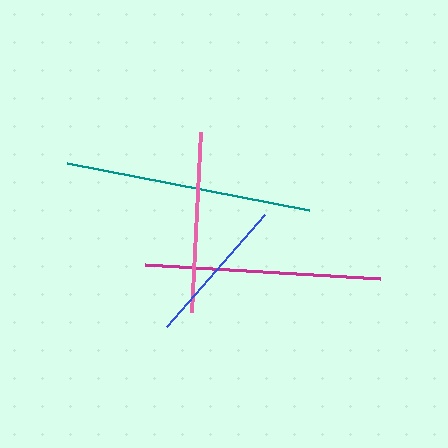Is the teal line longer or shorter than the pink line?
The teal line is longer than the pink line.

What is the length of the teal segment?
The teal segment is approximately 247 pixels long.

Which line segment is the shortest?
The blue line is the shortest at approximately 149 pixels.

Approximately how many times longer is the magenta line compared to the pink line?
The magenta line is approximately 1.3 times the length of the pink line.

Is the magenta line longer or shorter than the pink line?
The magenta line is longer than the pink line.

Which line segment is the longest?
The teal line is the longest at approximately 247 pixels.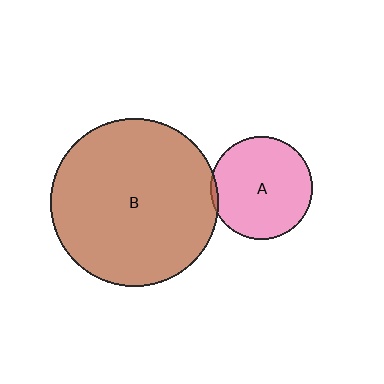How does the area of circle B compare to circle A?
Approximately 2.7 times.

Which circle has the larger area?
Circle B (brown).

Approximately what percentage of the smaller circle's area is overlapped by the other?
Approximately 5%.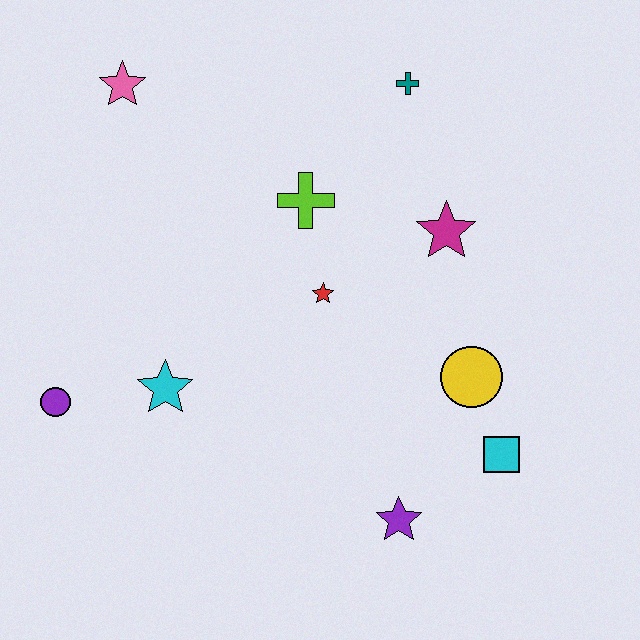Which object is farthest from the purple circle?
The teal cross is farthest from the purple circle.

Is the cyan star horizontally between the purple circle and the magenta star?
Yes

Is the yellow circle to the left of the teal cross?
No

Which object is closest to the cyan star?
The purple circle is closest to the cyan star.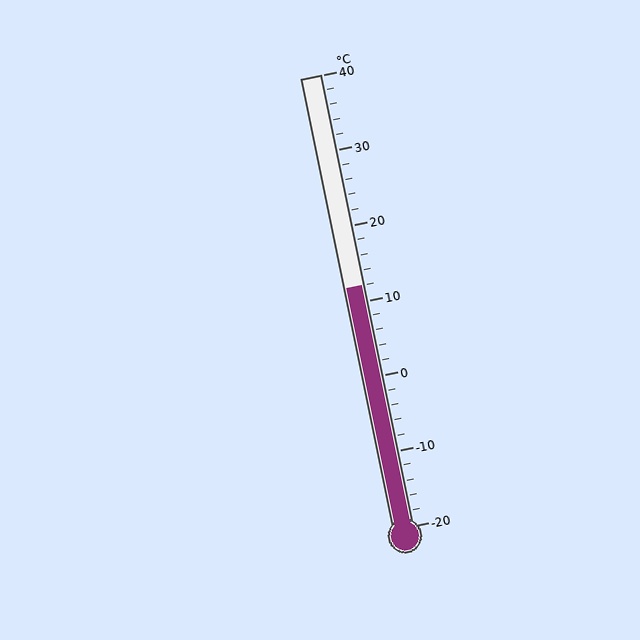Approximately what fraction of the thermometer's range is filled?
The thermometer is filled to approximately 55% of its range.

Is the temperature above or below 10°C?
The temperature is above 10°C.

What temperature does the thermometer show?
The thermometer shows approximately 12°C.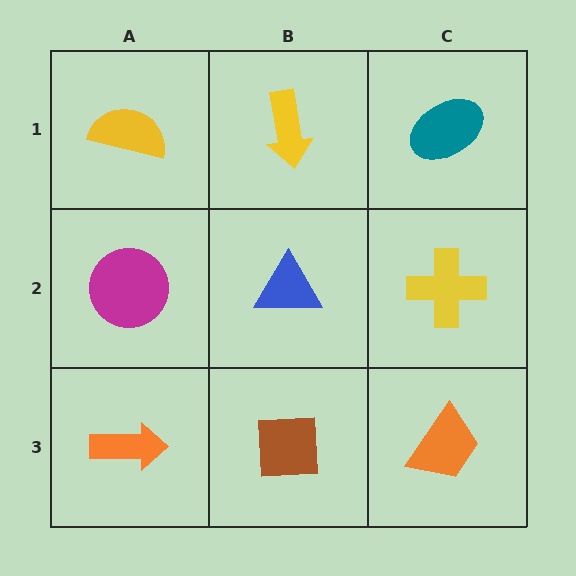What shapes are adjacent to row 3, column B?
A blue triangle (row 2, column B), an orange arrow (row 3, column A), an orange trapezoid (row 3, column C).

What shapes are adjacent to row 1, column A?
A magenta circle (row 2, column A), a yellow arrow (row 1, column B).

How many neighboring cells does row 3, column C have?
2.